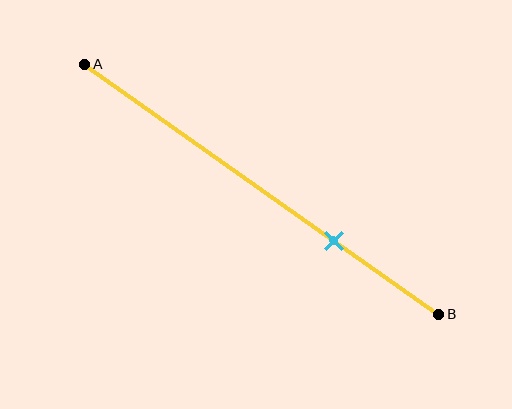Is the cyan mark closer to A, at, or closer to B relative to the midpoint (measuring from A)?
The cyan mark is closer to point B than the midpoint of segment AB.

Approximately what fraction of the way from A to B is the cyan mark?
The cyan mark is approximately 70% of the way from A to B.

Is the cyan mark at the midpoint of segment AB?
No, the mark is at about 70% from A, not at the 50% midpoint.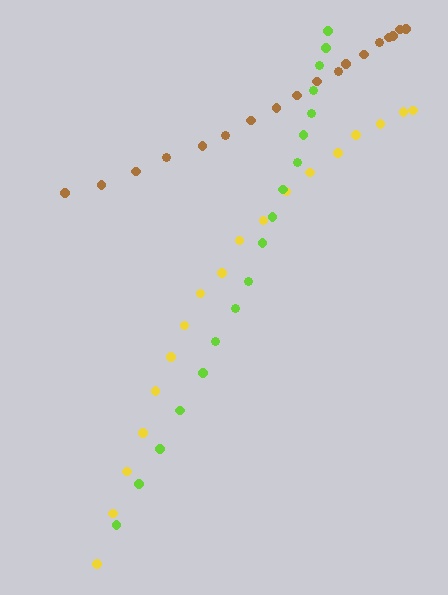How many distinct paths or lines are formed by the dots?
There are 3 distinct paths.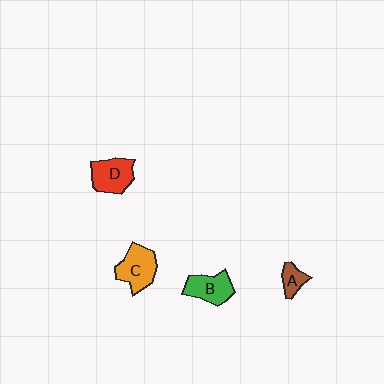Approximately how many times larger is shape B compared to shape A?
Approximately 1.9 times.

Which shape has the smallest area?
Shape A (brown).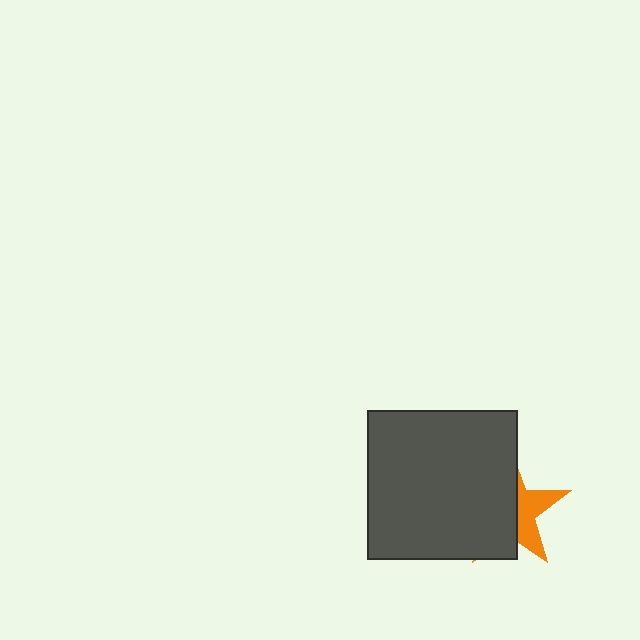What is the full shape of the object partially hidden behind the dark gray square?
The partially hidden object is an orange star.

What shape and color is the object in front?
The object in front is a dark gray square.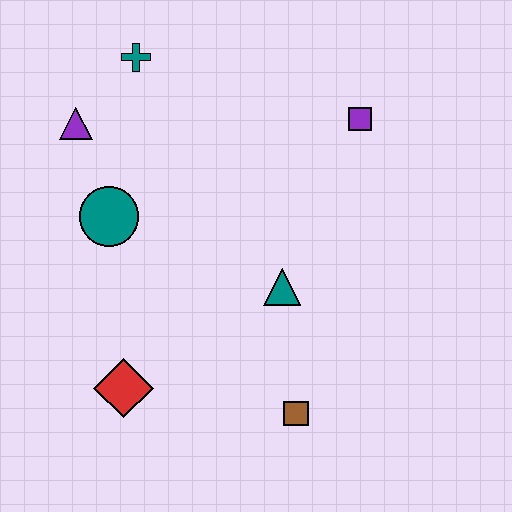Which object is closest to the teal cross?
The purple triangle is closest to the teal cross.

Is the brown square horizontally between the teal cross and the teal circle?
No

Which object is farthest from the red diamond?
The purple square is farthest from the red diamond.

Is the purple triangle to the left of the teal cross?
Yes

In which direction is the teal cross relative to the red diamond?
The teal cross is above the red diamond.